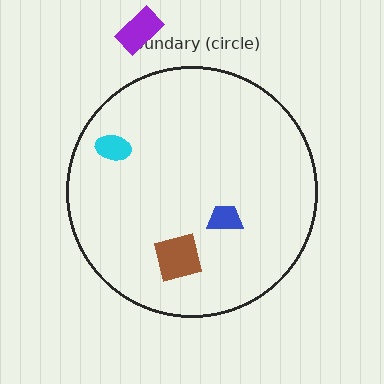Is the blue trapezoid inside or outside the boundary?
Inside.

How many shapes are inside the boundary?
3 inside, 1 outside.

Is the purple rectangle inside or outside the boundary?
Outside.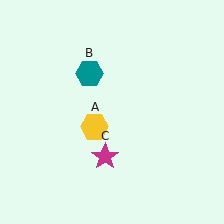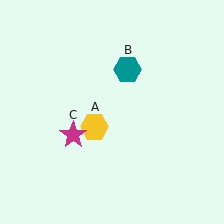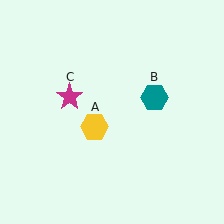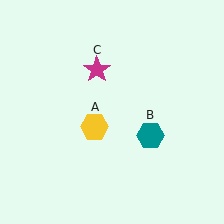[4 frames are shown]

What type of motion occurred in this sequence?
The teal hexagon (object B), magenta star (object C) rotated clockwise around the center of the scene.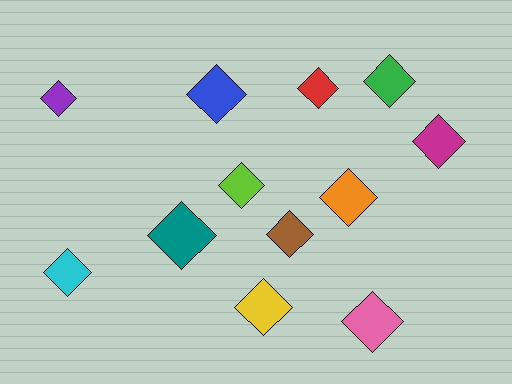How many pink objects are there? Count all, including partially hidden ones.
There is 1 pink object.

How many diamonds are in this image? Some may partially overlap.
There are 12 diamonds.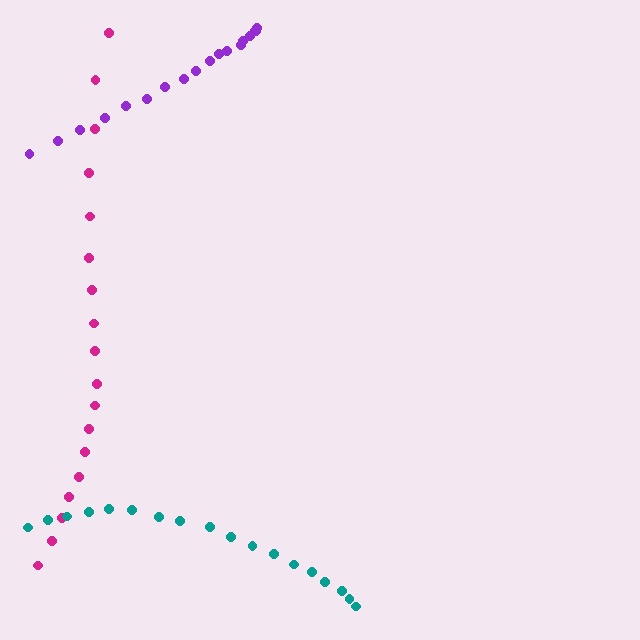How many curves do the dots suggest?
There are 3 distinct paths.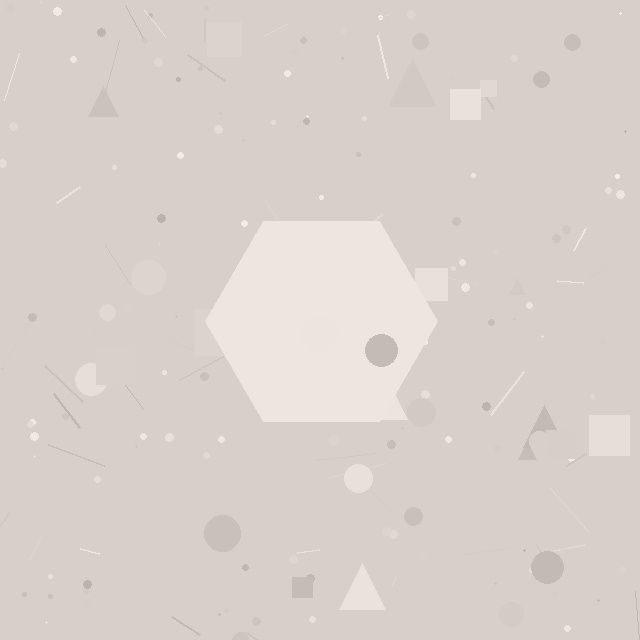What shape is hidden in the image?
A hexagon is hidden in the image.